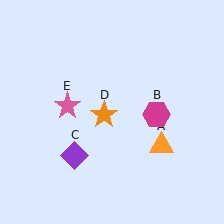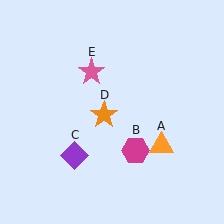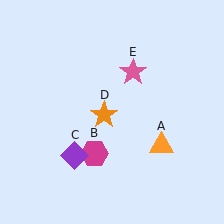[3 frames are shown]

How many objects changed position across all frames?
2 objects changed position: magenta hexagon (object B), pink star (object E).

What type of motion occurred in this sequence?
The magenta hexagon (object B), pink star (object E) rotated clockwise around the center of the scene.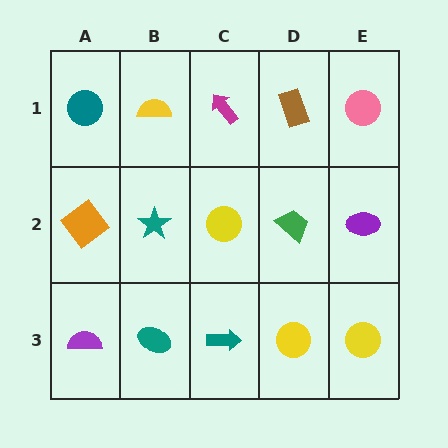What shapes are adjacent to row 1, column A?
An orange diamond (row 2, column A), a yellow semicircle (row 1, column B).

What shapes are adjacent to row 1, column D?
A green trapezoid (row 2, column D), a magenta arrow (row 1, column C), a pink circle (row 1, column E).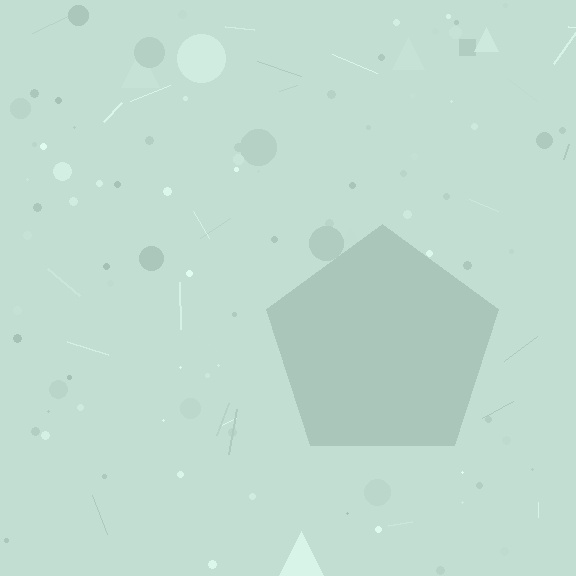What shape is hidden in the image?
A pentagon is hidden in the image.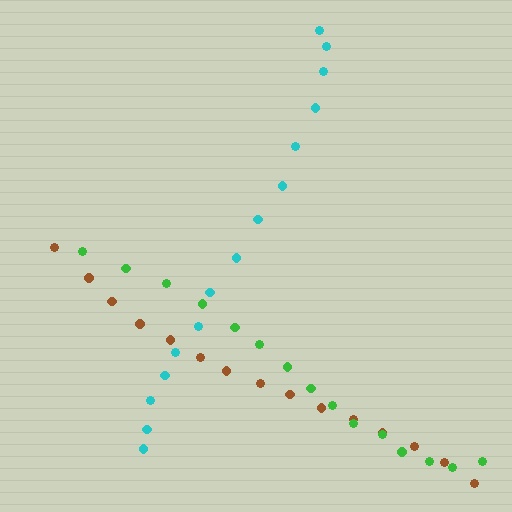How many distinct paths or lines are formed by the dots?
There are 3 distinct paths.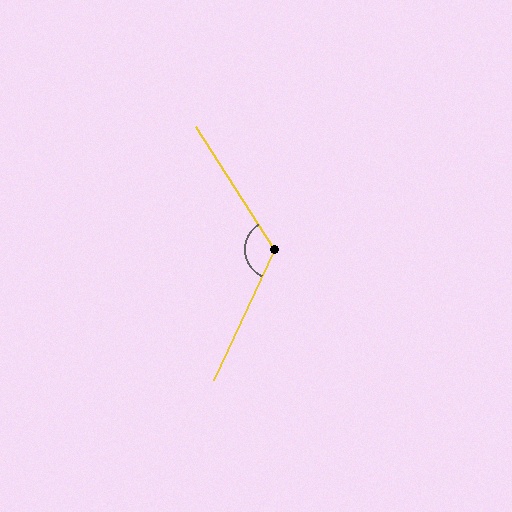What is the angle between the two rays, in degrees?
Approximately 122 degrees.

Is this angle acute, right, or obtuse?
It is obtuse.